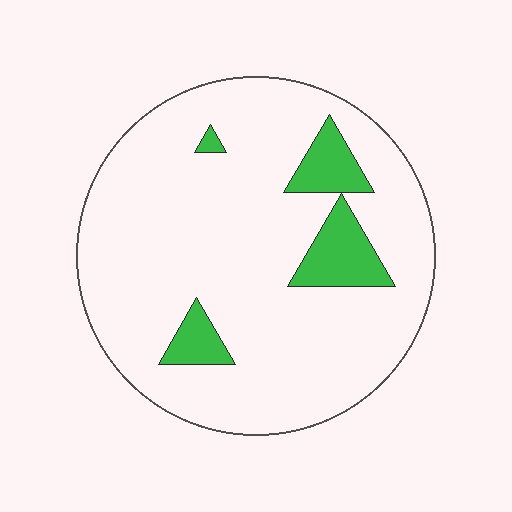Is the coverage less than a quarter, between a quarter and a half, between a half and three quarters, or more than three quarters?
Less than a quarter.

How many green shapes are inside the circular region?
4.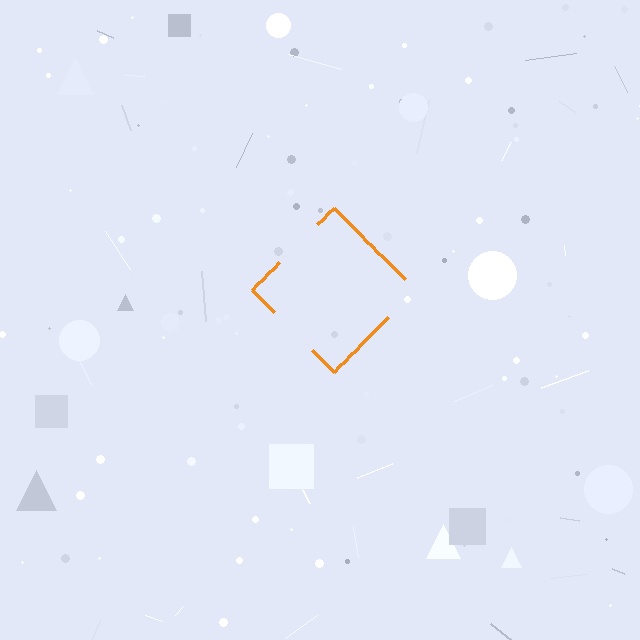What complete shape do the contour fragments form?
The contour fragments form a diamond.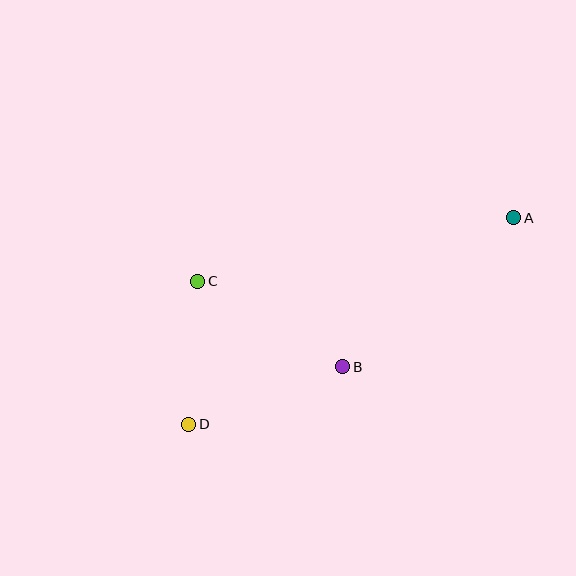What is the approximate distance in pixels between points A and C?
The distance between A and C is approximately 322 pixels.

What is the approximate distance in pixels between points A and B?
The distance between A and B is approximately 227 pixels.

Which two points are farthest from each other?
Points A and D are farthest from each other.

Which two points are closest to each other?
Points C and D are closest to each other.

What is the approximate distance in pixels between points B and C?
The distance between B and C is approximately 168 pixels.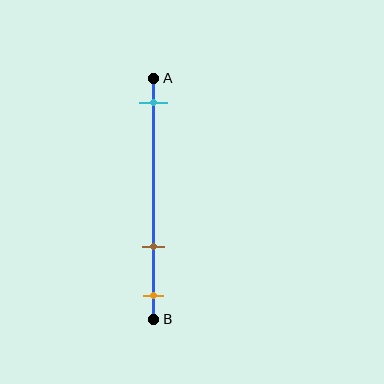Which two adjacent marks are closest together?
The brown and orange marks are the closest adjacent pair.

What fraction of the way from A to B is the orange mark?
The orange mark is approximately 90% (0.9) of the way from A to B.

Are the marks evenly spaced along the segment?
No, the marks are not evenly spaced.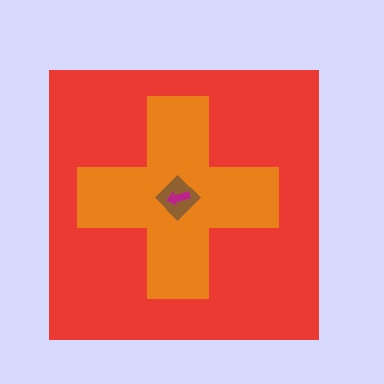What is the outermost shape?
The red square.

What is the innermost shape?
The magenta arrow.